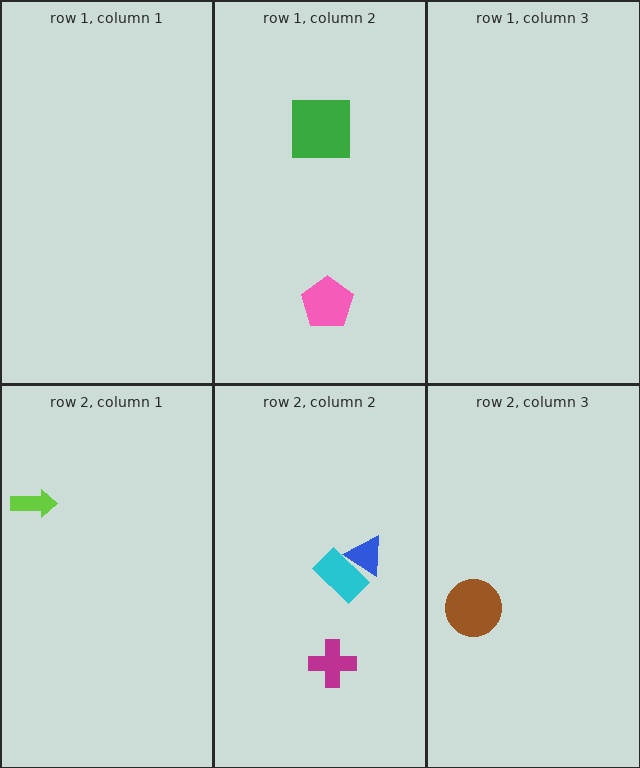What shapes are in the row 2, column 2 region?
The cyan rectangle, the blue triangle, the magenta cross.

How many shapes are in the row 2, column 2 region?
3.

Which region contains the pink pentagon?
The row 1, column 2 region.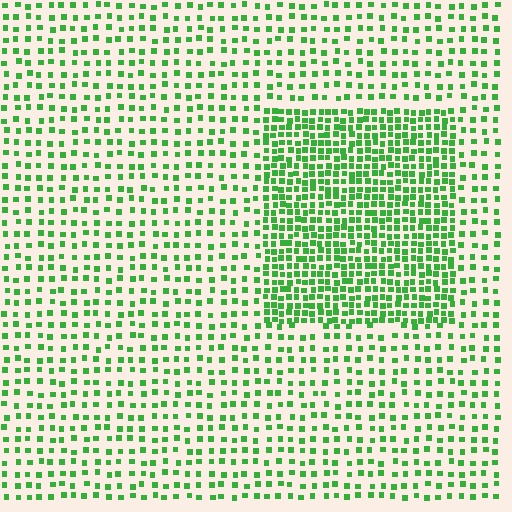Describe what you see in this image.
The image contains small green elements arranged at two different densities. A rectangle-shaped region is visible where the elements are more densely packed than the surrounding area.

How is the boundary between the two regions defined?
The boundary is defined by a change in element density (approximately 2.2x ratio). All elements are the same color, size, and shape.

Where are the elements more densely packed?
The elements are more densely packed inside the rectangle boundary.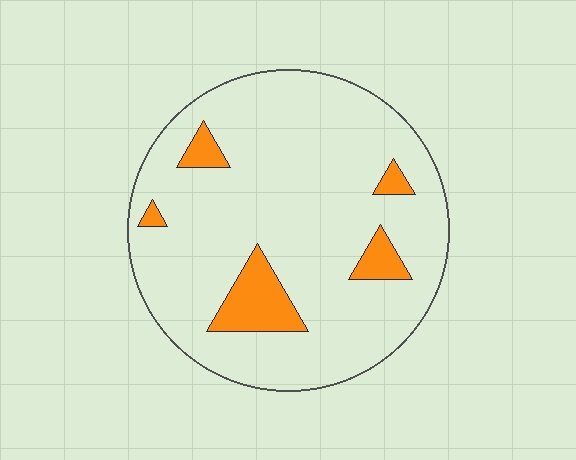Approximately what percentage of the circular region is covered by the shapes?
Approximately 10%.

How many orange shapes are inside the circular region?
5.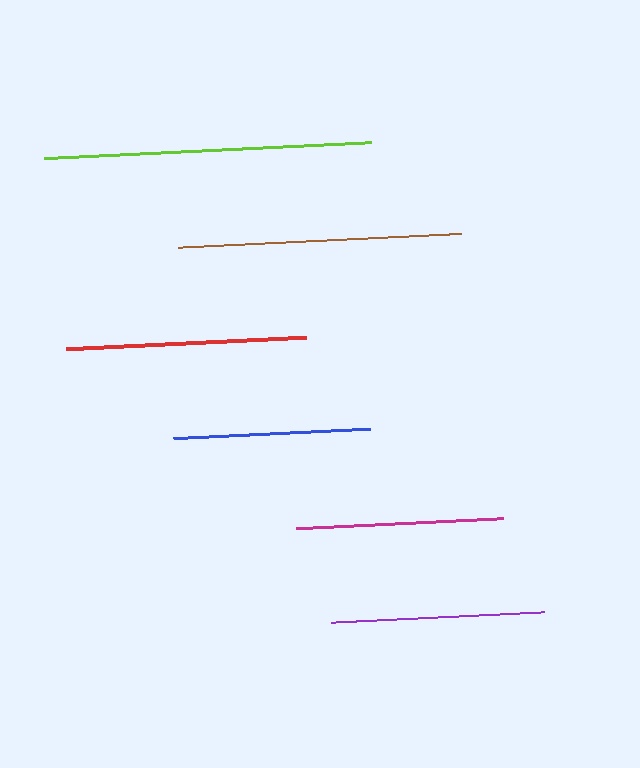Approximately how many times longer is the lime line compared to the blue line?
The lime line is approximately 1.7 times the length of the blue line.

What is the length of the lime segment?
The lime segment is approximately 328 pixels long.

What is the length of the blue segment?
The blue segment is approximately 197 pixels long.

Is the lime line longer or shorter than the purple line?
The lime line is longer than the purple line.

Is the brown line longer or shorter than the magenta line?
The brown line is longer than the magenta line.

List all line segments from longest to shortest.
From longest to shortest: lime, brown, red, purple, magenta, blue.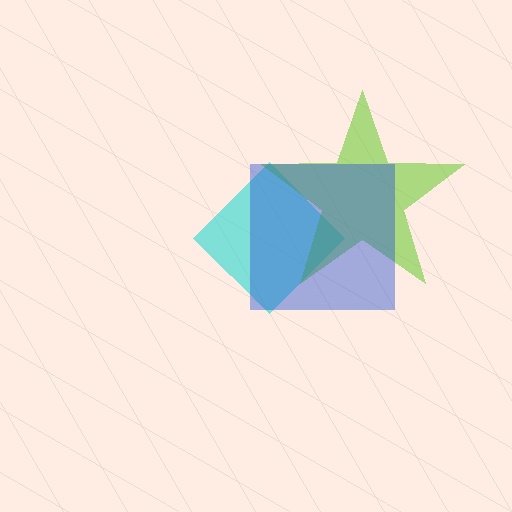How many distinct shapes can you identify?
There are 3 distinct shapes: a cyan diamond, a lime star, a blue square.